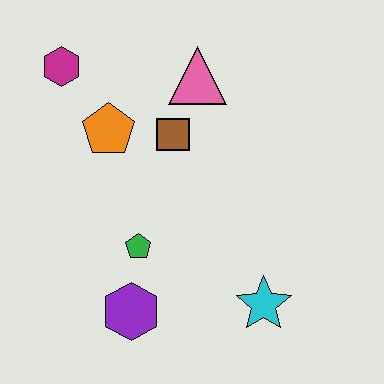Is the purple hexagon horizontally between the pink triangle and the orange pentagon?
Yes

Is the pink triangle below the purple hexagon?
No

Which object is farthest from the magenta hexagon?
The cyan star is farthest from the magenta hexagon.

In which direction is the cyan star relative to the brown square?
The cyan star is below the brown square.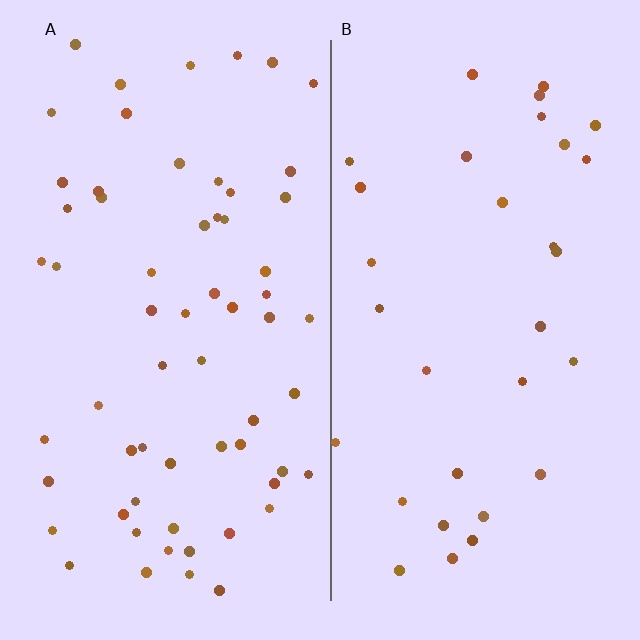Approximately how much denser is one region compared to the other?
Approximately 2.0× — region A over region B.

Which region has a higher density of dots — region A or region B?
A (the left).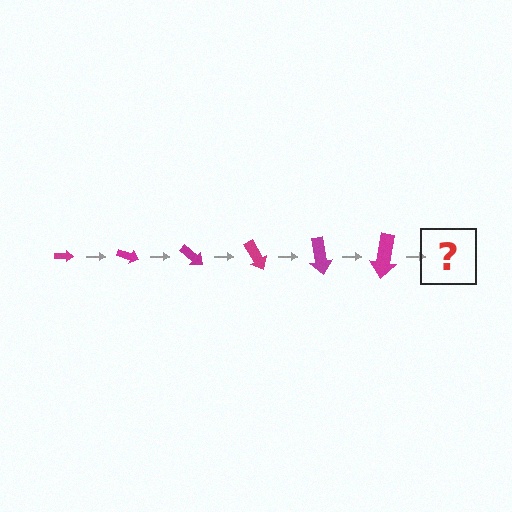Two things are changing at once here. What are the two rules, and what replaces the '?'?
The two rules are that the arrow grows larger each step and it rotates 20 degrees each step. The '?' should be an arrow, larger than the previous one and rotated 120 degrees from the start.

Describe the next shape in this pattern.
It should be an arrow, larger than the previous one and rotated 120 degrees from the start.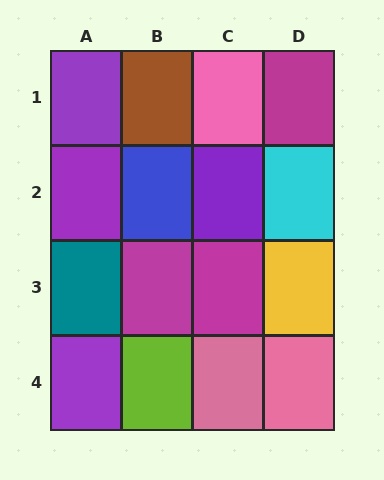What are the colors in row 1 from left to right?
Purple, brown, pink, magenta.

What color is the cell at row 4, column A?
Purple.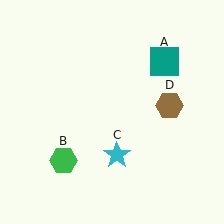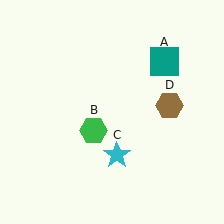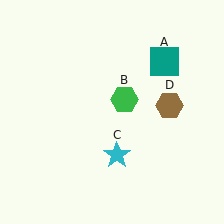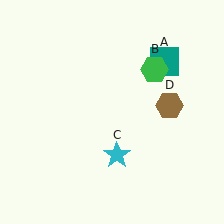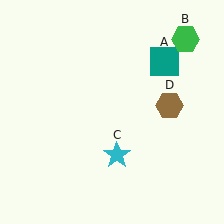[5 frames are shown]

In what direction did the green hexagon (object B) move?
The green hexagon (object B) moved up and to the right.